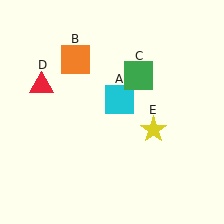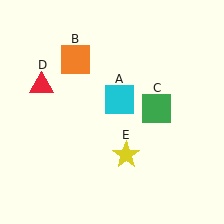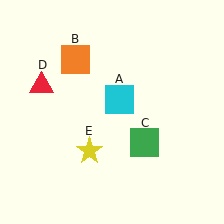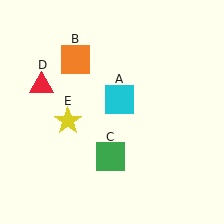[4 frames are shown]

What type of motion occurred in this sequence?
The green square (object C), yellow star (object E) rotated clockwise around the center of the scene.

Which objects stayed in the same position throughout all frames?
Cyan square (object A) and orange square (object B) and red triangle (object D) remained stationary.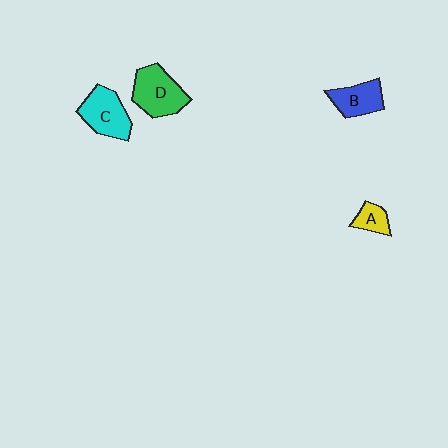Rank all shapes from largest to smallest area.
From largest to smallest: D (green), C (cyan), B (blue), A (yellow).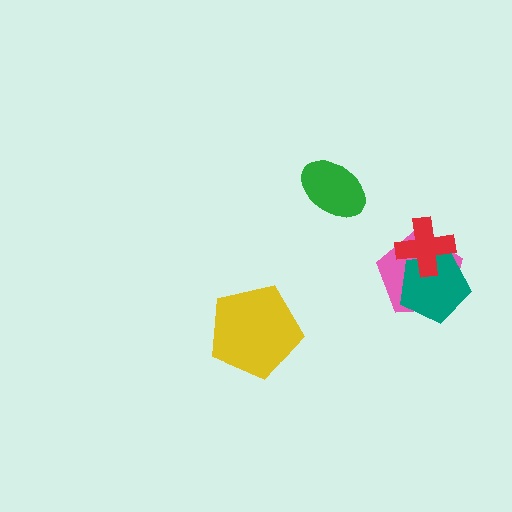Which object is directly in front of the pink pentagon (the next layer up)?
The teal pentagon is directly in front of the pink pentagon.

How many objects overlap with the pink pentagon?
2 objects overlap with the pink pentagon.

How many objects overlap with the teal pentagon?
2 objects overlap with the teal pentagon.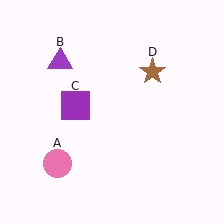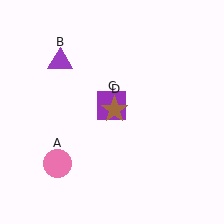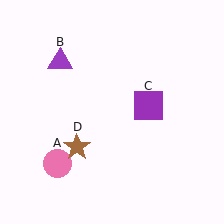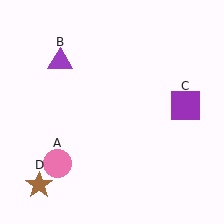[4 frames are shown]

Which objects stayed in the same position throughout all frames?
Pink circle (object A) and purple triangle (object B) remained stationary.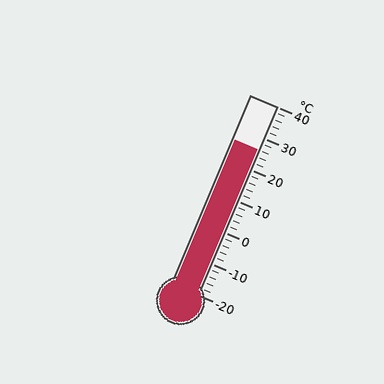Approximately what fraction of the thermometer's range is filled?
The thermometer is filled to approximately 75% of its range.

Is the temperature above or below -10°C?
The temperature is above -10°C.